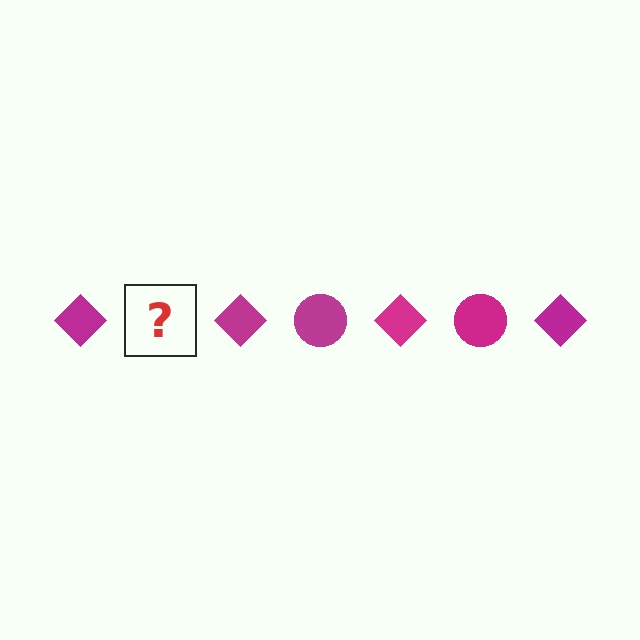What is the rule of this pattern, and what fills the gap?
The rule is that the pattern cycles through diamond, circle shapes in magenta. The gap should be filled with a magenta circle.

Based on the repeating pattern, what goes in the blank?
The blank should be a magenta circle.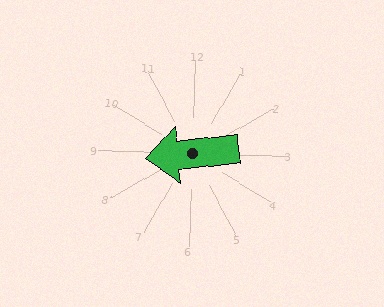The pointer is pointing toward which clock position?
Roughly 9 o'clock.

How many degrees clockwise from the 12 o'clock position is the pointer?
Approximately 262 degrees.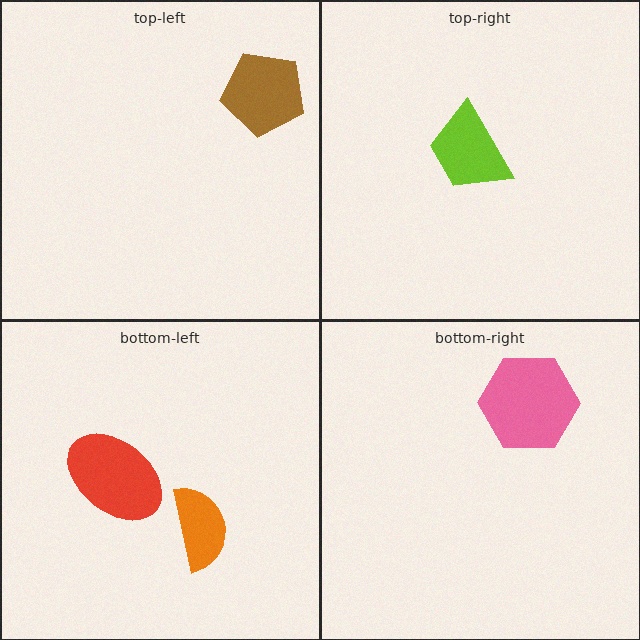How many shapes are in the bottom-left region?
2.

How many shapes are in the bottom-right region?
1.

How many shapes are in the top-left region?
1.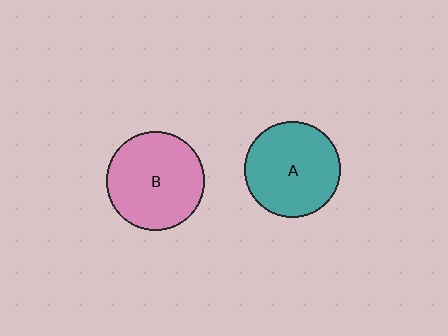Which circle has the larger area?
Circle B (pink).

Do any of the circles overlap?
No, none of the circles overlap.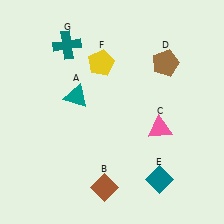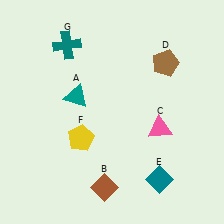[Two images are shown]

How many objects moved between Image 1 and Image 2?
1 object moved between the two images.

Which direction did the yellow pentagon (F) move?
The yellow pentagon (F) moved down.